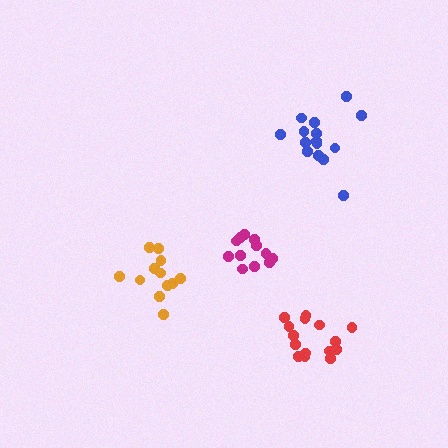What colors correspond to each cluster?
The clusters are colored: red, blue, orange, magenta.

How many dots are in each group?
Group 1: 16 dots, Group 2: 15 dots, Group 3: 12 dots, Group 4: 12 dots (55 total).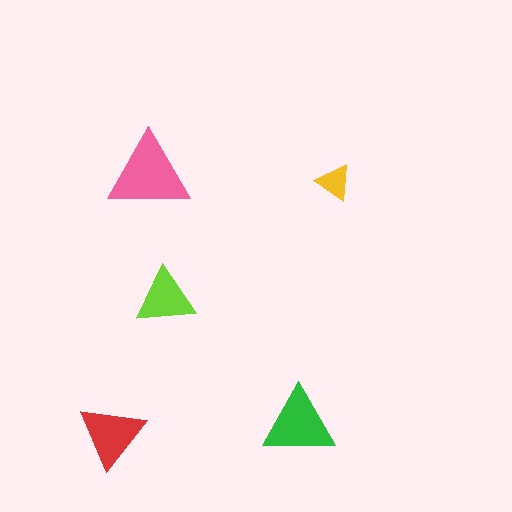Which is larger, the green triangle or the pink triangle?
The pink one.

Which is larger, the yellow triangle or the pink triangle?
The pink one.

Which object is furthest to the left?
The red triangle is leftmost.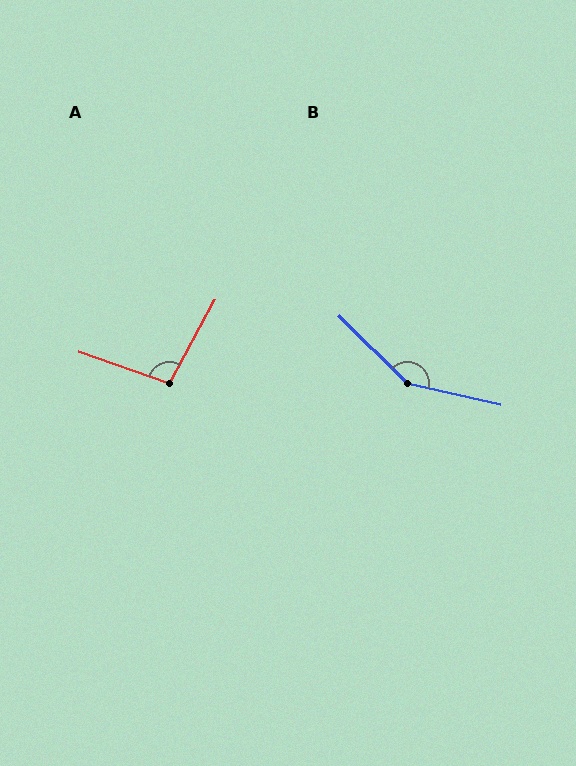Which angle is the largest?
B, at approximately 148 degrees.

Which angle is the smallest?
A, at approximately 99 degrees.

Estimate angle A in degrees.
Approximately 99 degrees.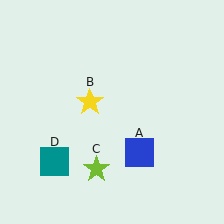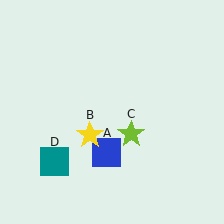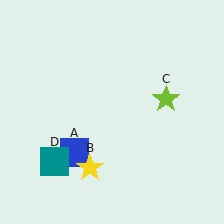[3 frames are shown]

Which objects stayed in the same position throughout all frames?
Teal square (object D) remained stationary.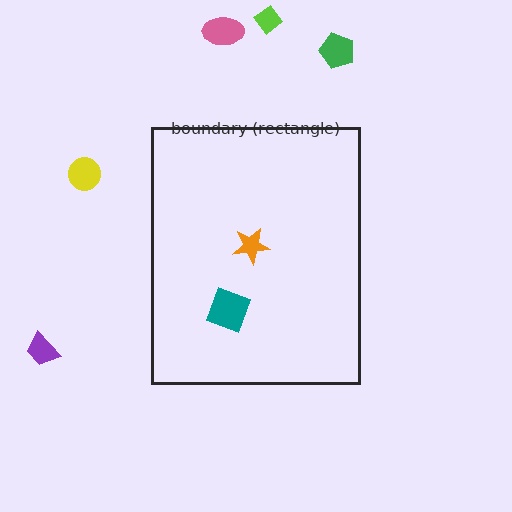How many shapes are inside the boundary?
2 inside, 5 outside.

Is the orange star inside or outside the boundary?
Inside.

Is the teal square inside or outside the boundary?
Inside.